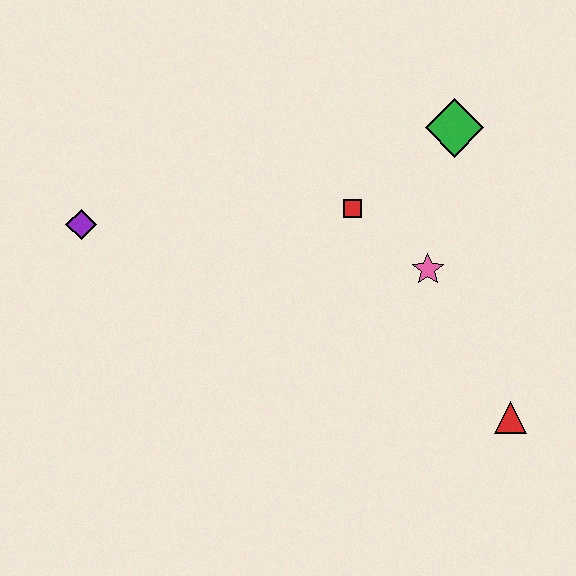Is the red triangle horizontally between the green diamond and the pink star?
No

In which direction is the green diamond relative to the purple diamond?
The green diamond is to the right of the purple diamond.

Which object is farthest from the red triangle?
The purple diamond is farthest from the red triangle.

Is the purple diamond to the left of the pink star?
Yes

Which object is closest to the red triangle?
The pink star is closest to the red triangle.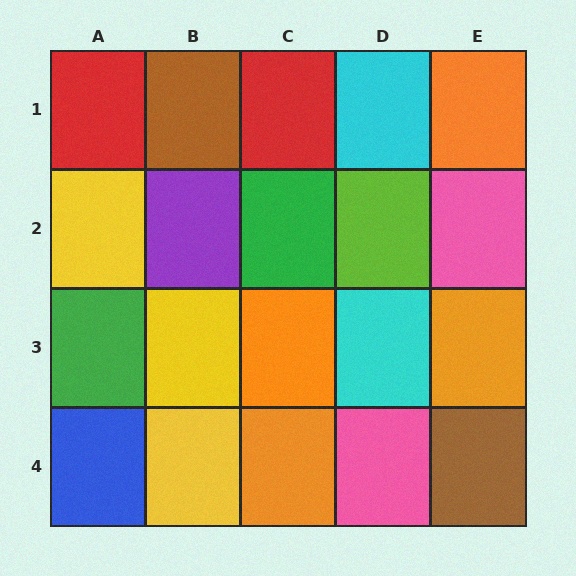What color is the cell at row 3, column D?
Cyan.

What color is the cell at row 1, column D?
Cyan.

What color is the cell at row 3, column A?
Green.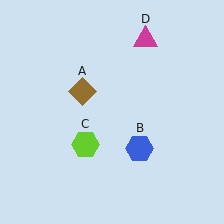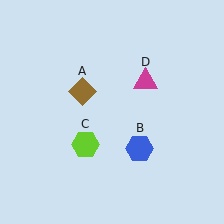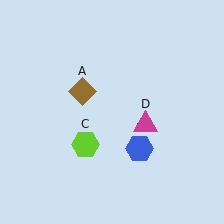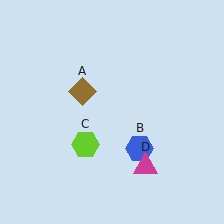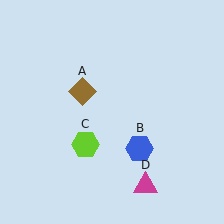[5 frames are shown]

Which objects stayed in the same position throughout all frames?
Brown diamond (object A) and blue hexagon (object B) and lime hexagon (object C) remained stationary.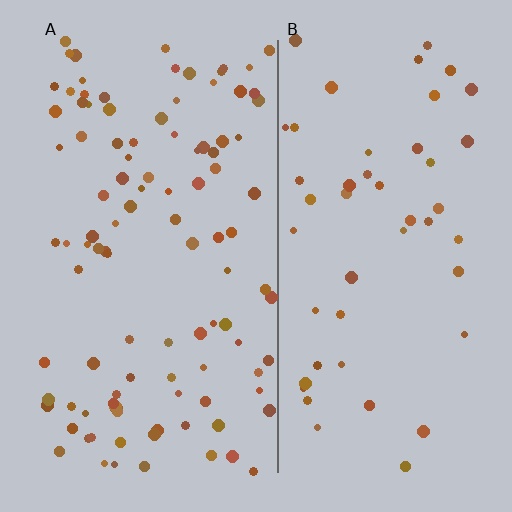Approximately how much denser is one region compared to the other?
Approximately 2.1× — region A over region B.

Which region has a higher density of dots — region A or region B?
A (the left).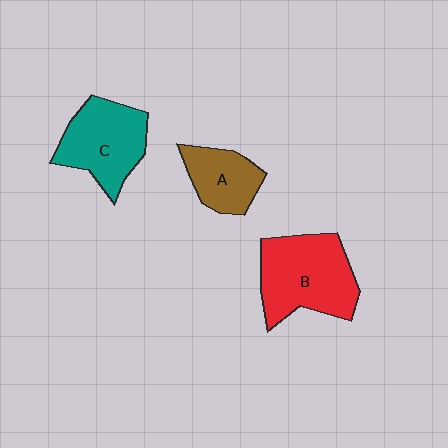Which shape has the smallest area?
Shape A (brown).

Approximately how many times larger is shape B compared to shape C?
Approximately 1.2 times.